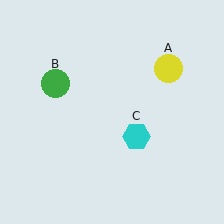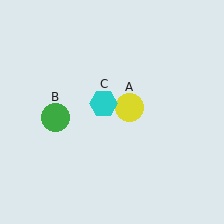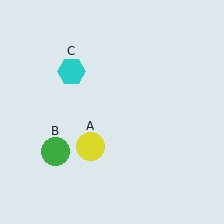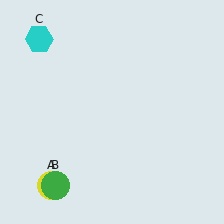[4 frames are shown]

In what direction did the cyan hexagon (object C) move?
The cyan hexagon (object C) moved up and to the left.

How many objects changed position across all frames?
3 objects changed position: yellow circle (object A), green circle (object B), cyan hexagon (object C).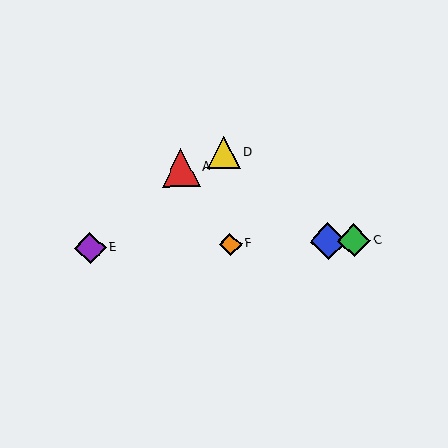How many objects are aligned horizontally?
4 objects (B, C, E, F) are aligned horizontally.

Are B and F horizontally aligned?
Yes, both are at y≈241.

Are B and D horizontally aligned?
No, B is at y≈241 and D is at y≈153.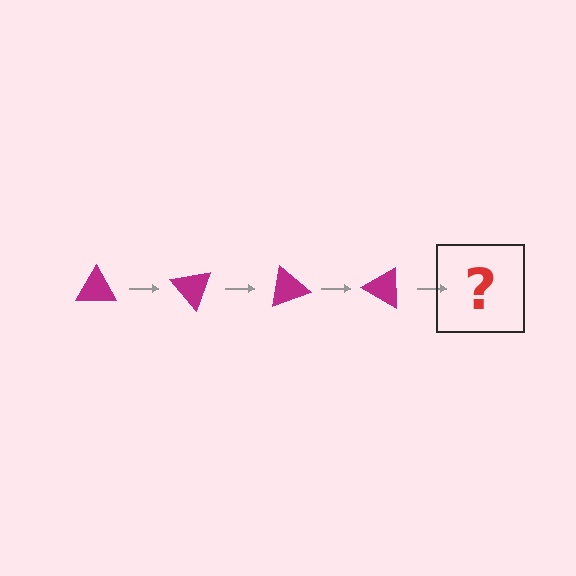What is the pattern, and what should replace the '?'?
The pattern is that the triangle rotates 50 degrees each step. The '?' should be a magenta triangle rotated 200 degrees.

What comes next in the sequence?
The next element should be a magenta triangle rotated 200 degrees.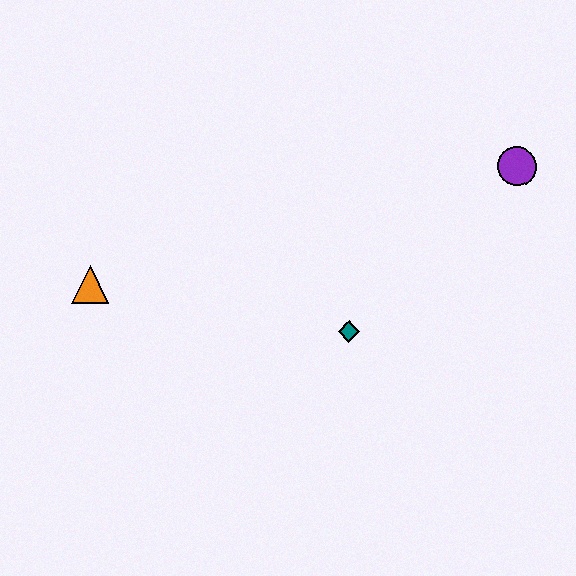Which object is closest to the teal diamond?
The purple circle is closest to the teal diamond.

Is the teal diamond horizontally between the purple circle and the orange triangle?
Yes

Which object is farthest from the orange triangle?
The purple circle is farthest from the orange triangle.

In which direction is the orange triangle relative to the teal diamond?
The orange triangle is to the left of the teal diamond.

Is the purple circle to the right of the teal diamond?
Yes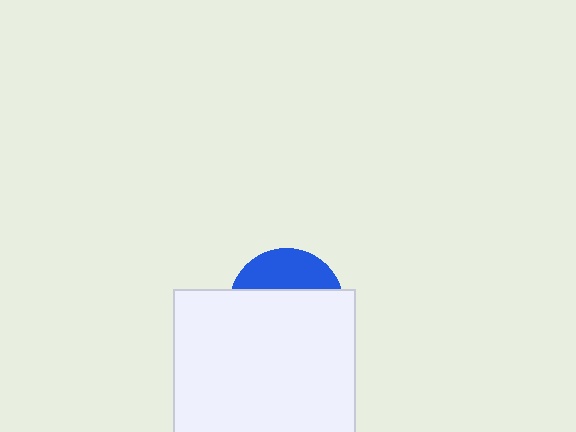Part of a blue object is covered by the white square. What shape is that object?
It is a circle.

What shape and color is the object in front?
The object in front is a white square.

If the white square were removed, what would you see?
You would see the complete blue circle.